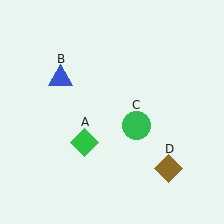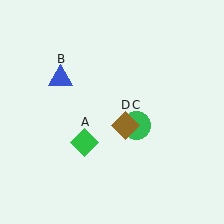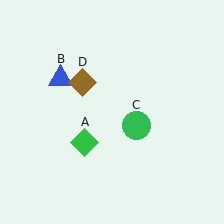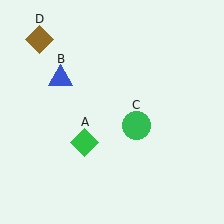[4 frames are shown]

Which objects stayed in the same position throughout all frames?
Green diamond (object A) and blue triangle (object B) and green circle (object C) remained stationary.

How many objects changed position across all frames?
1 object changed position: brown diamond (object D).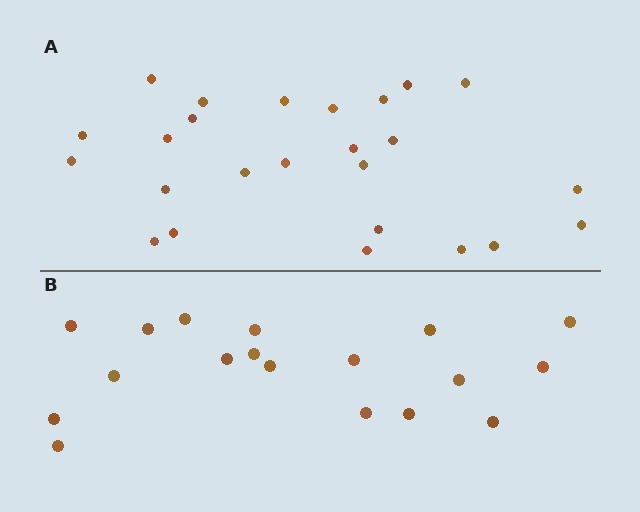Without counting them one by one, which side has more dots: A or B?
Region A (the top region) has more dots.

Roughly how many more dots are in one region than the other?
Region A has roughly 8 or so more dots than region B.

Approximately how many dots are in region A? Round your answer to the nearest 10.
About 20 dots. (The exact count is 25, which rounds to 20.)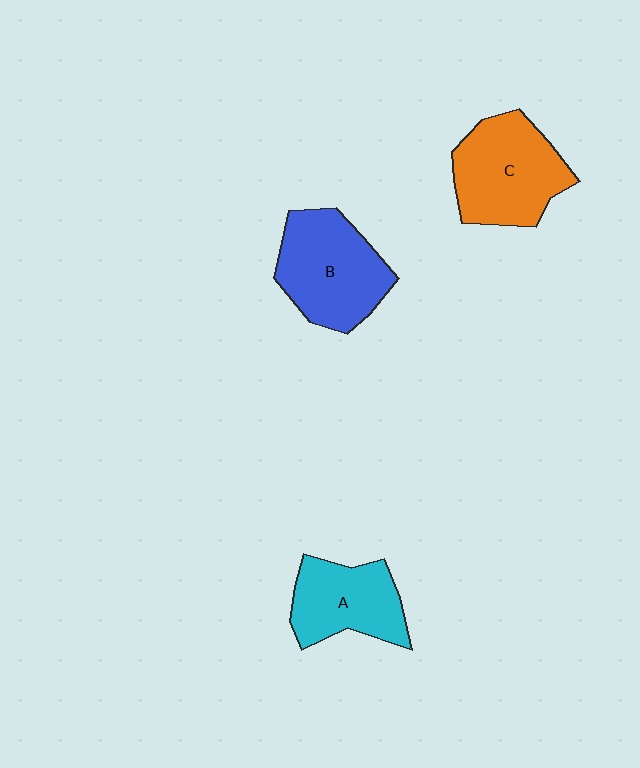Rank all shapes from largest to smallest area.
From largest to smallest: C (orange), B (blue), A (cyan).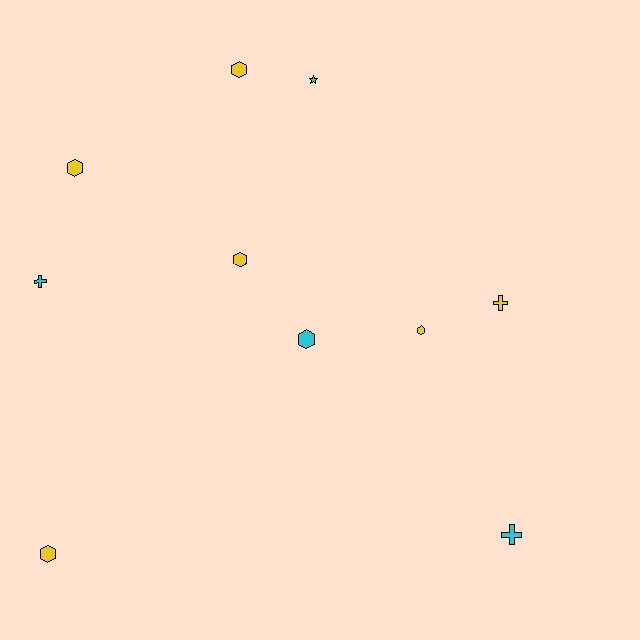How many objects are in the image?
There are 10 objects.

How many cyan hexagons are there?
There is 1 cyan hexagon.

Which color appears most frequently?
Yellow, with 6 objects.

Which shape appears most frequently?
Hexagon, with 6 objects.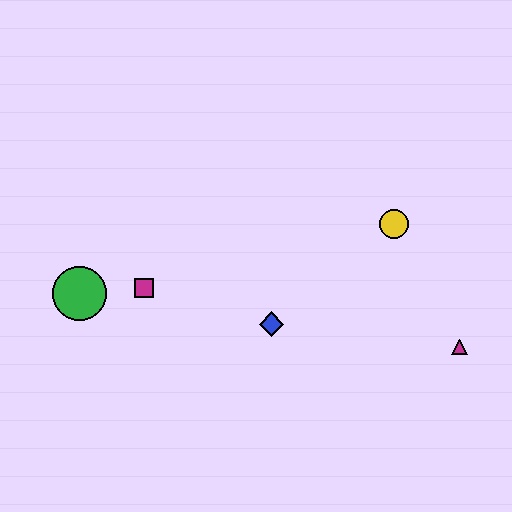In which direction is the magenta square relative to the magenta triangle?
The magenta square is to the left of the magenta triangle.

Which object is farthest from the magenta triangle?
The green circle is farthest from the magenta triangle.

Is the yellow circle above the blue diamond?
Yes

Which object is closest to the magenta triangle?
The yellow circle is closest to the magenta triangle.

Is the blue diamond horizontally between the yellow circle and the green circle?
Yes